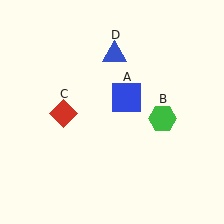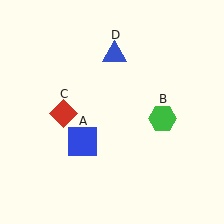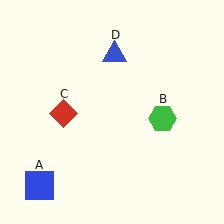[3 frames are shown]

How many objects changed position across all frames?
1 object changed position: blue square (object A).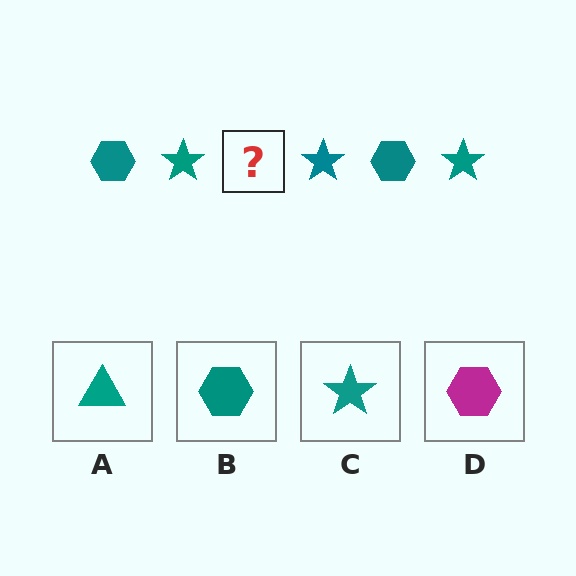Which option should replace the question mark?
Option B.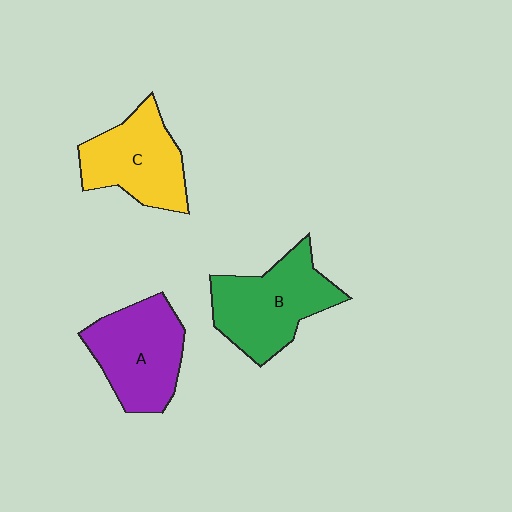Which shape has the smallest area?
Shape C (yellow).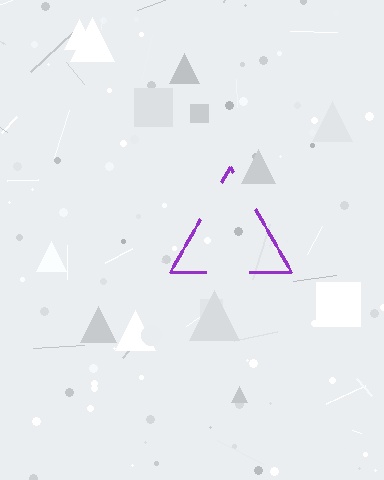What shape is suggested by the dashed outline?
The dashed outline suggests a triangle.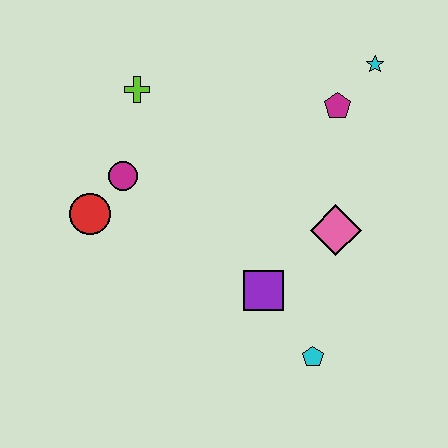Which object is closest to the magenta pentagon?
The cyan star is closest to the magenta pentagon.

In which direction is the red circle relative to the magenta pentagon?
The red circle is to the left of the magenta pentagon.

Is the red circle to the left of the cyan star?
Yes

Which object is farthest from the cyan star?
The red circle is farthest from the cyan star.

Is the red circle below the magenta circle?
Yes